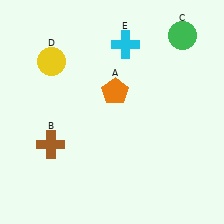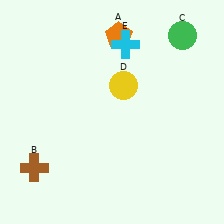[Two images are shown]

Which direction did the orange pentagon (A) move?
The orange pentagon (A) moved up.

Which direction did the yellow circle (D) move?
The yellow circle (D) moved right.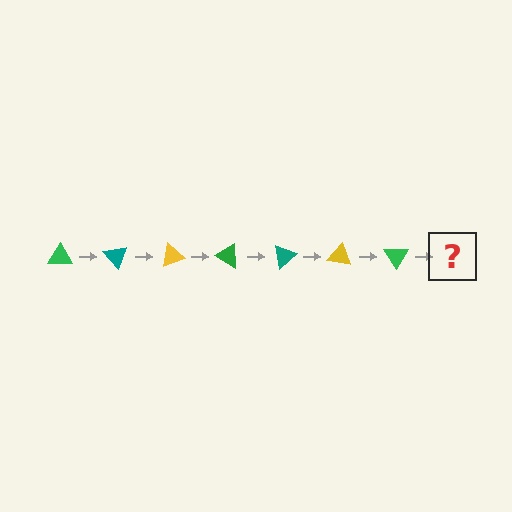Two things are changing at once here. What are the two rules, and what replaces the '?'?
The two rules are that it rotates 50 degrees each step and the color cycles through green, teal, and yellow. The '?' should be a teal triangle, rotated 350 degrees from the start.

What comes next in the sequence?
The next element should be a teal triangle, rotated 350 degrees from the start.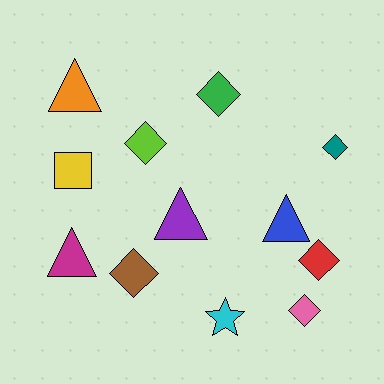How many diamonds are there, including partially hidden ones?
There are 6 diamonds.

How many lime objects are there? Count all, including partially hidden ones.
There is 1 lime object.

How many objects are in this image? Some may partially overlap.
There are 12 objects.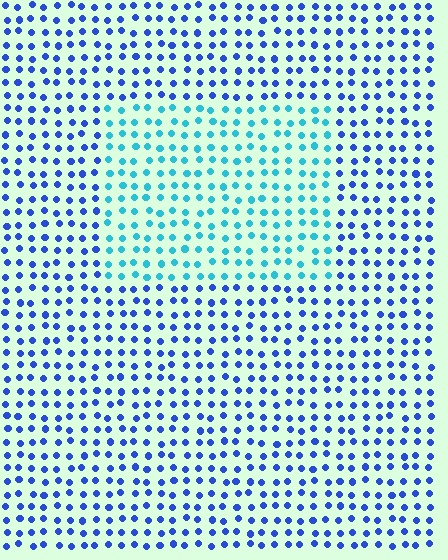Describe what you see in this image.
The image is filled with small blue elements in a uniform arrangement. A rectangle-shaped region is visible where the elements are tinted to a slightly different hue, forming a subtle color boundary.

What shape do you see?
I see a rectangle.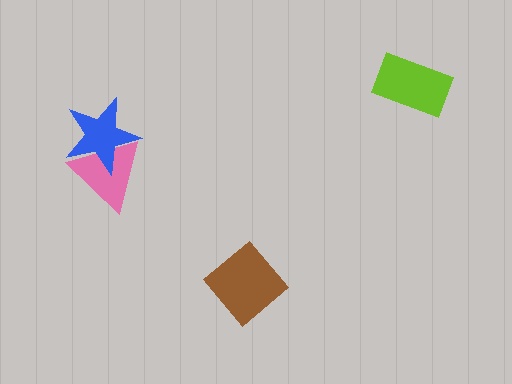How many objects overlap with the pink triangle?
1 object overlaps with the pink triangle.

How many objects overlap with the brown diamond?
0 objects overlap with the brown diamond.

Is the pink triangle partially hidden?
Yes, it is partially covered by another shape.